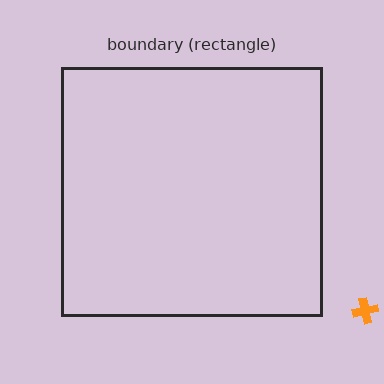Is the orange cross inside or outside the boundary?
Outside.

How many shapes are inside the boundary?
0 inside, 1 outside.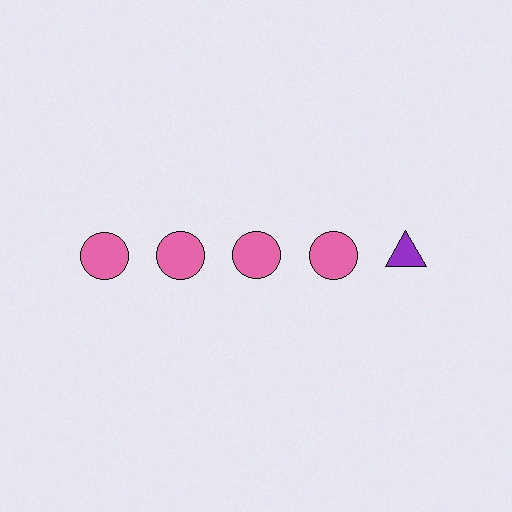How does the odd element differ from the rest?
It differs in both color (purple instead of pink) and shape (triangle instead of circle).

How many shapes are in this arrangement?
There are 5 shapes arranged in a grid pattern.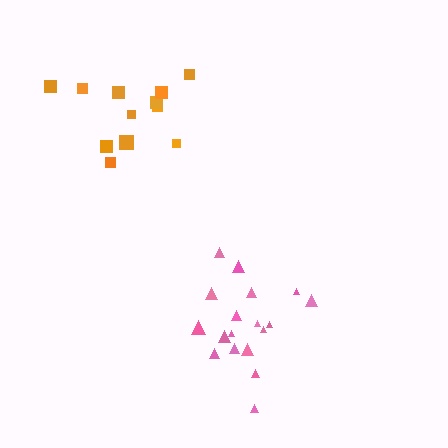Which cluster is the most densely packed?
Pink.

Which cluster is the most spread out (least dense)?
Orange.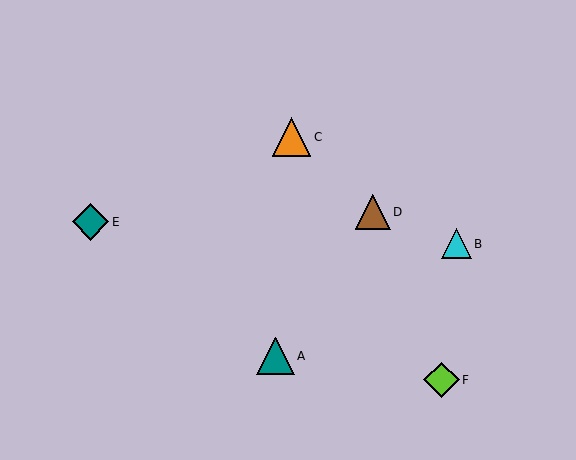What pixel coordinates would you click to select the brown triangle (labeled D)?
Click at (373, 212) to select the brown triangle D.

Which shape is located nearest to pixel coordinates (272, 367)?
The teal triangle (labeled A) at (276, 356) is nearest to that location.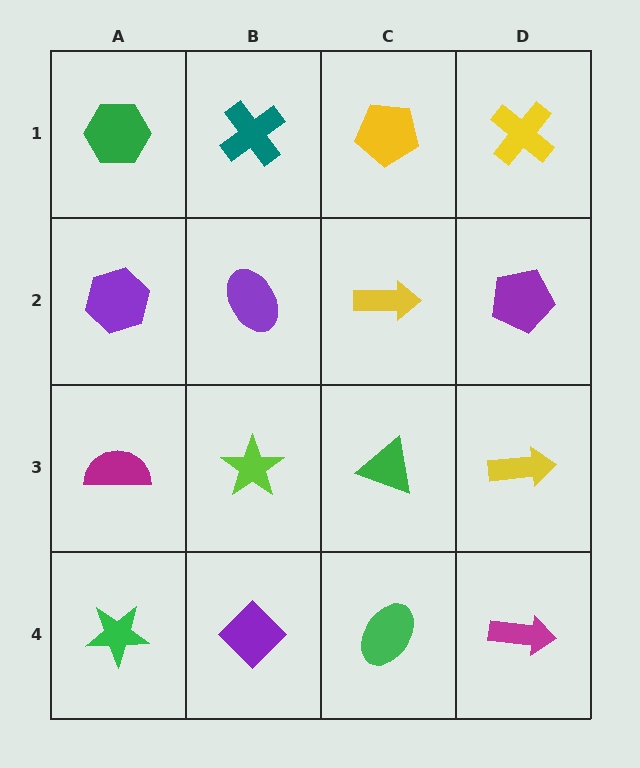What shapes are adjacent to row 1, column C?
A yellow arrow (row 2, column C), a teal cross (row 1, column B), a yellow cross (row 1, column D).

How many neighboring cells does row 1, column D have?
2.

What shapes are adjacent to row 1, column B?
A purple ellipse (row 2, column B), a green hexagon (row 1, column A), a yellow pentagon (row 1, column C).